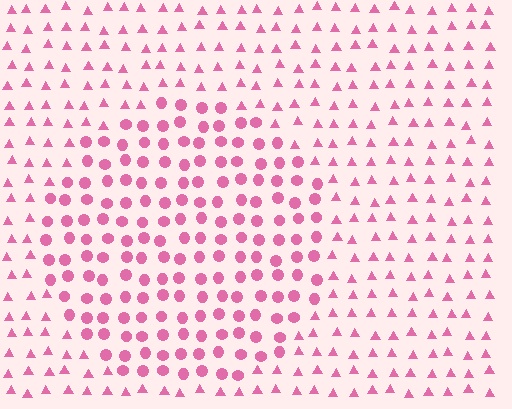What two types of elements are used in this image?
The image uses circles inside the circle region and triangles outside it.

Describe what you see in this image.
The image is filled with small pink elements arranged in a uniform grid. A circle-shaped region contains circles, while the surrounding area contains triangles. The boundary is defined purely by the change in element shape.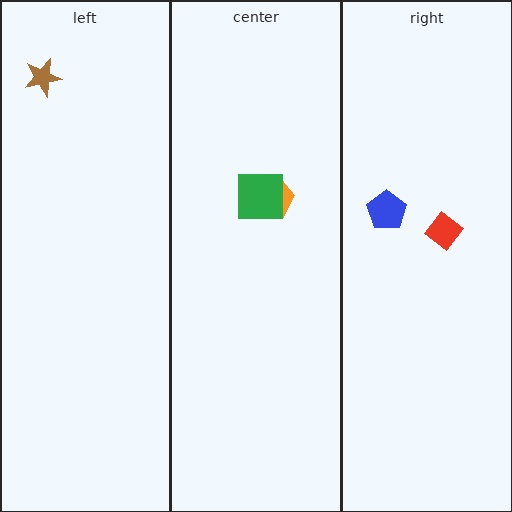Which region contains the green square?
The center region.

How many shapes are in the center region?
2.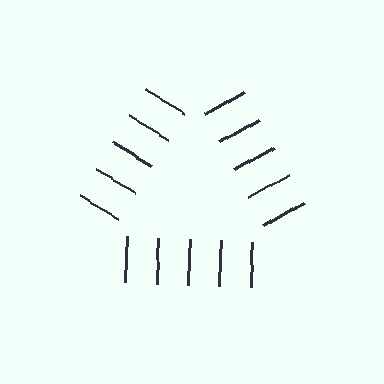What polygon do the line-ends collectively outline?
An illusory triangle — the line segments terminate on its edges but no continuous stroke is drawn.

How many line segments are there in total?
15 — 5 along each of the 3 edges.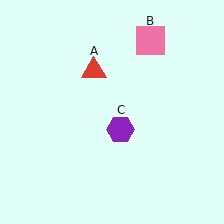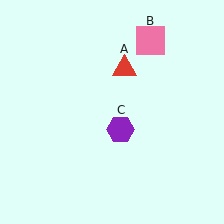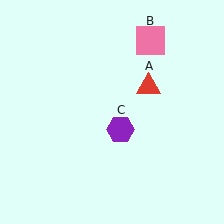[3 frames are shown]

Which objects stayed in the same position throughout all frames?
Pink square (object B) and purple hexagon (object C) remained stationary.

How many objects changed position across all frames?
1 object changed position: red triangle (object A).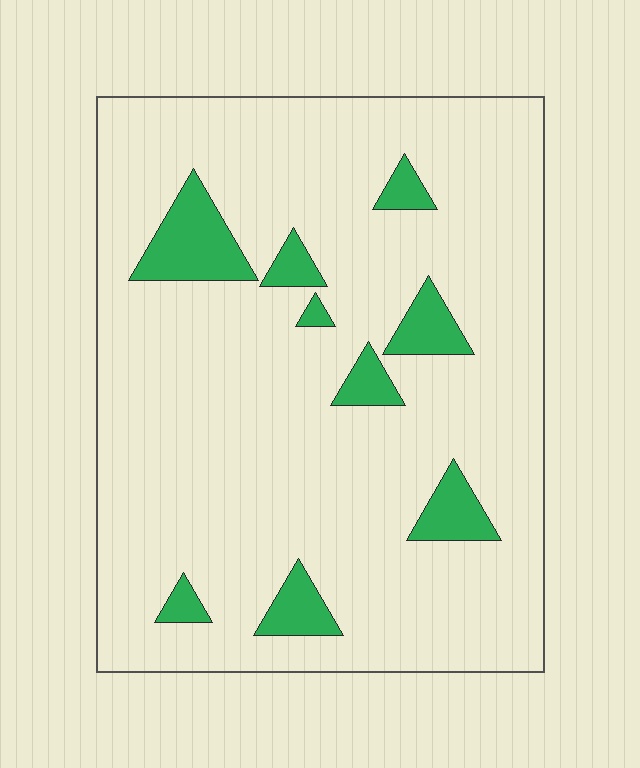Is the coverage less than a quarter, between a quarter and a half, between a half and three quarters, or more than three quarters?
Less than a quarter.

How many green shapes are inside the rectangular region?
9.